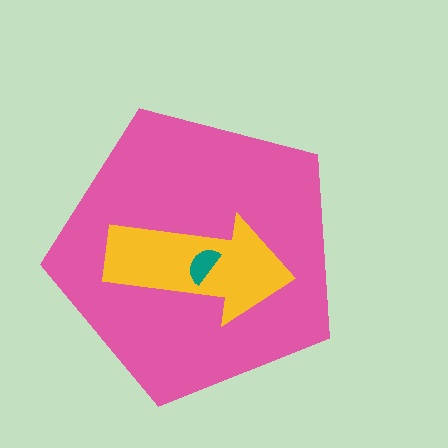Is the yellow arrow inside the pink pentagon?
Yes.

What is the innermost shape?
The teal semicircle.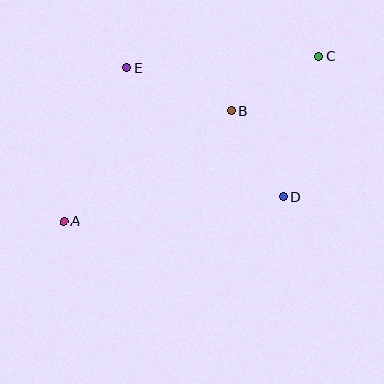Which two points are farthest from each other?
Points A and C are farthest from each other.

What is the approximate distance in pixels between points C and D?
The distance between C and D is approximately 145 pixels.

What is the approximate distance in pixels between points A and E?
The distance between A and E is approximately 166 pixels.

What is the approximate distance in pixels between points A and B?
The distance between A and B is approximately 201 pixels.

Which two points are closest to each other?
Points B and D are closest to each other.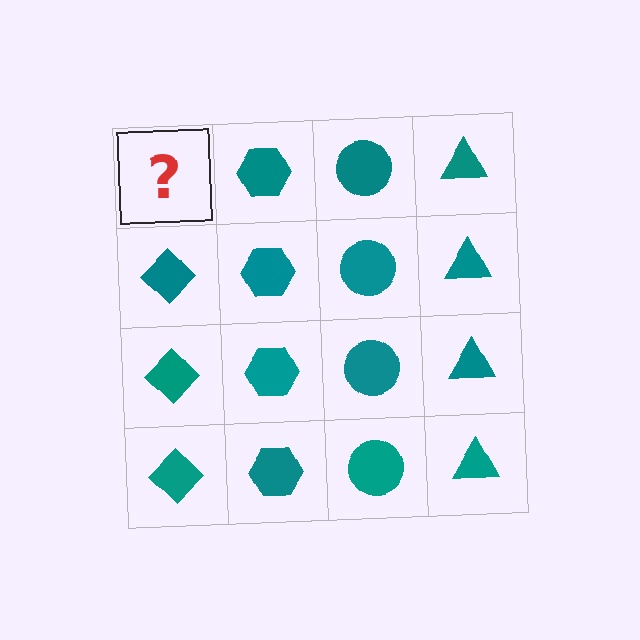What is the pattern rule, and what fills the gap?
The rule is that each column has a consistent shape. The gap should be filled with a teal diamond.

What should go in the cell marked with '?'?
The missing cell should contain a teal diamond.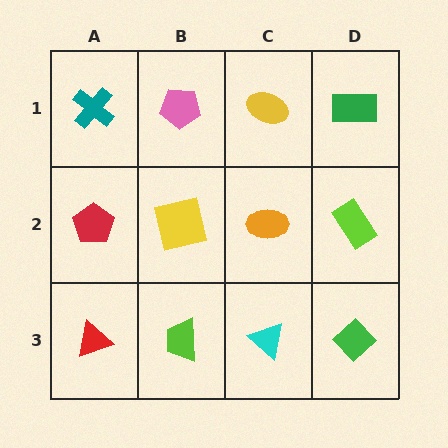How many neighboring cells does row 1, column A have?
2.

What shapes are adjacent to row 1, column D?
A lime rectangle (row 2, column D), a yellow ellipse (row 1, column C).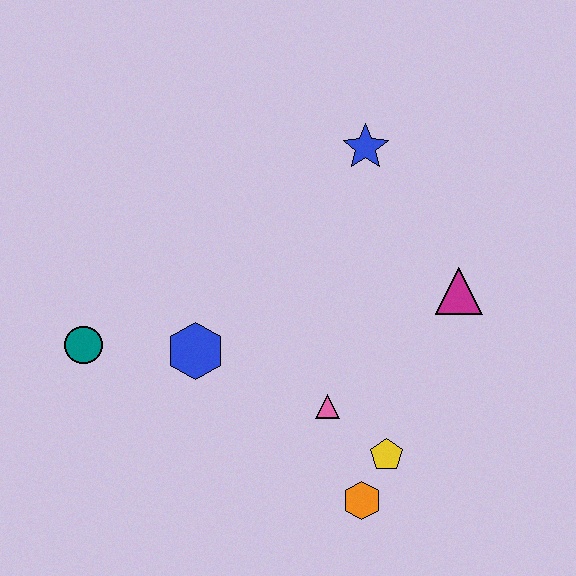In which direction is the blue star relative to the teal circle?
The blue star is to the right of the teal circle.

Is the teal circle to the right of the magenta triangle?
No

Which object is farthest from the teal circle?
The magenta triangle is farthest from the teal circle.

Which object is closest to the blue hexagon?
The teal circle is closest to the blue hexagon.